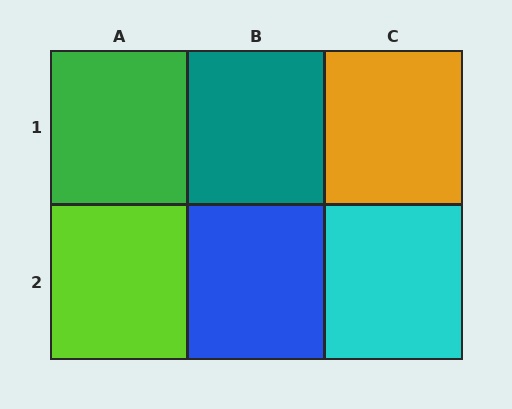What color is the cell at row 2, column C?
Cyan.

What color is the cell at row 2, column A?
Lime.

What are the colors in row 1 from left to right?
Green, teal, orange.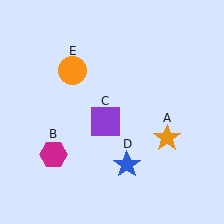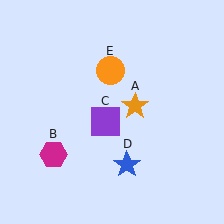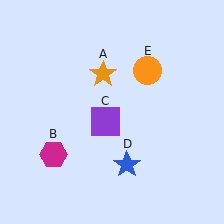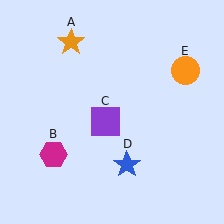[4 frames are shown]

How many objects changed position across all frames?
2 objects changed position: orange star (object A), orange circle (object E).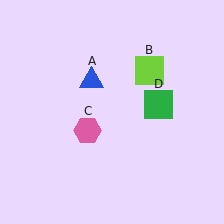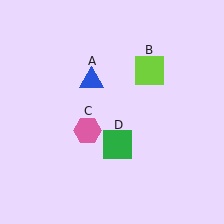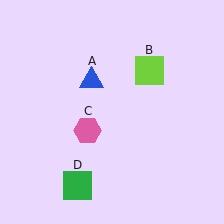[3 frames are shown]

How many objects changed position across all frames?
1 object changed position: green square (object D).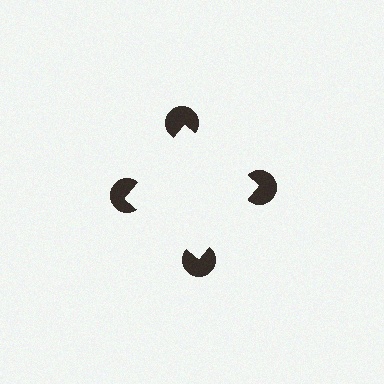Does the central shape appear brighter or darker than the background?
It typically appears slightly brighter than the background, even though no actual brightness change is drawn.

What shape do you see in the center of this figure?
An illusory square — its edges are inferred from the aligned wedge cuts in the pac-man discs, not physically drawn.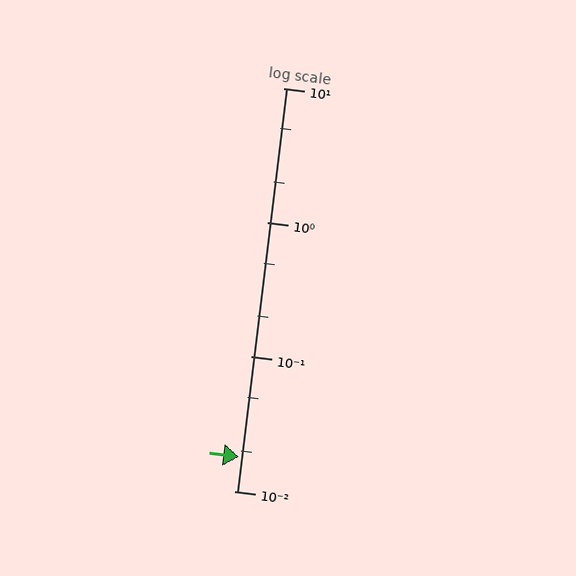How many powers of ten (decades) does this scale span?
The scale spans 3 decades, from 0.01 to 10.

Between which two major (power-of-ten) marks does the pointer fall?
The pointer is between 0.01 and 0.1.